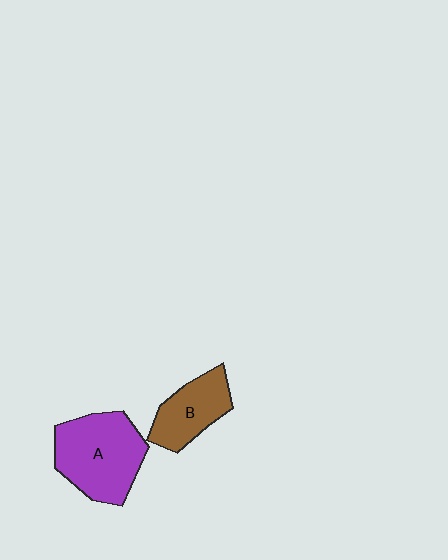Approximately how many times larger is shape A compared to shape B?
Approximately 1.6 times.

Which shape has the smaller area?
Shape B (brown).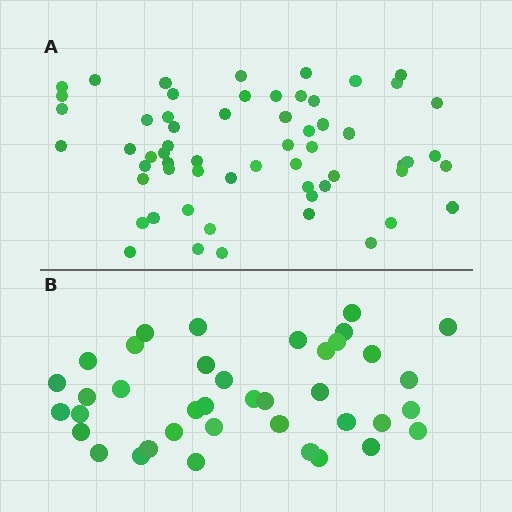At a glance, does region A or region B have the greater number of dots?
Region A (the top region) has more dots.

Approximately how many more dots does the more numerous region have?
Region A has approximately 20 more dots than region B.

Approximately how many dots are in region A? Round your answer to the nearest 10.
About 60 dots.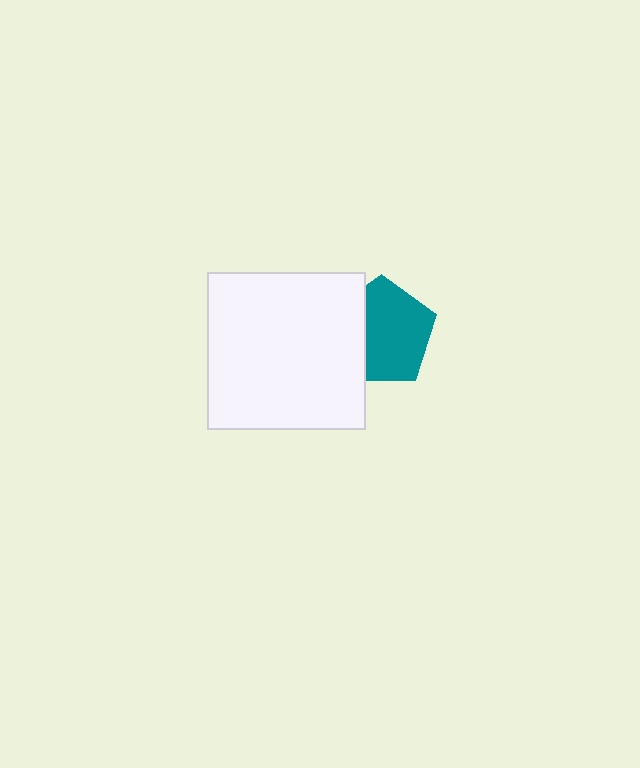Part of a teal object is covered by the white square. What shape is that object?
It is a pentagon.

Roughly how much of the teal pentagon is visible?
Most of it is visible (roughly 69%).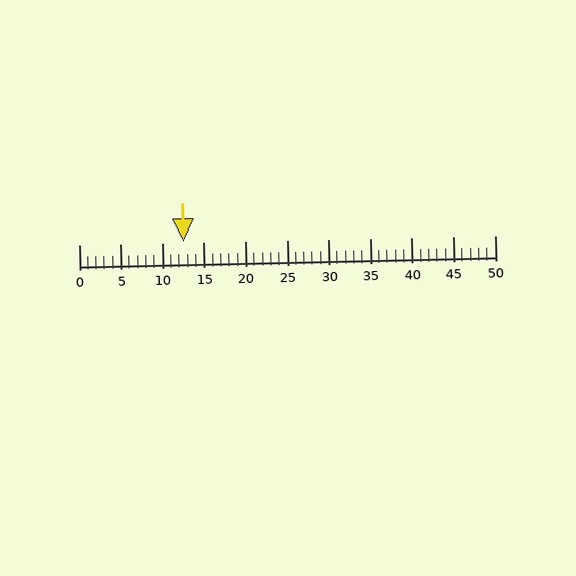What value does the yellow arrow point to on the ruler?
The yellow arrow points to approximately 13.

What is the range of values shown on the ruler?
The ruler shows values from 0 to 50.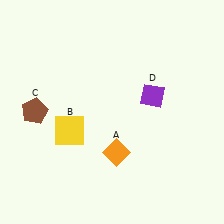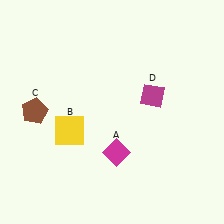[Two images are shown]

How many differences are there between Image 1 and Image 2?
There are 2 differences between the two images.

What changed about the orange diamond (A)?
In Image 1, A is orange. In Image 2, it changed to magenta.